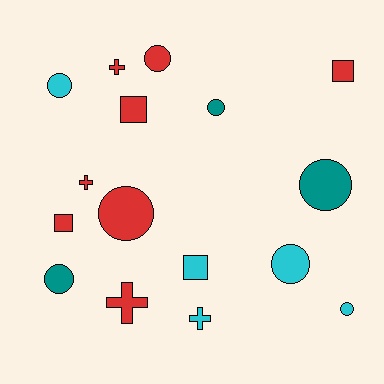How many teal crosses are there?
There are no teal crosses.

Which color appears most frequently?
Red, with 8 objects.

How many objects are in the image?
There are 16 objects.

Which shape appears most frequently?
Circle, with 8 objects.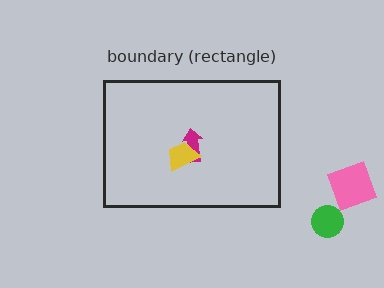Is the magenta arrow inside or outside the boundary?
Inside.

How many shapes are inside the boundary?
2 inside, 2 outside.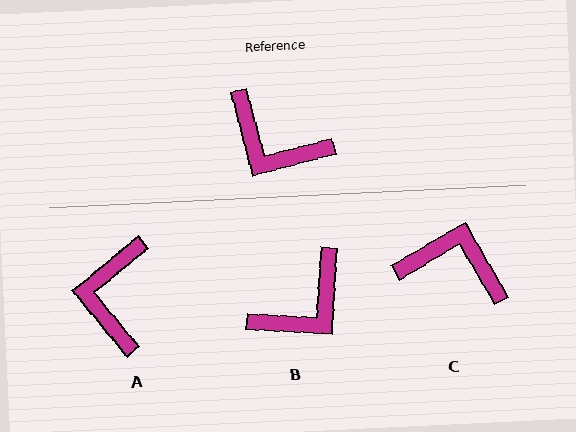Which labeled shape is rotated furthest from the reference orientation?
C, about 164 degrees away.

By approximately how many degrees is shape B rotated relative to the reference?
Approximately 72 degrees counter-clockwise.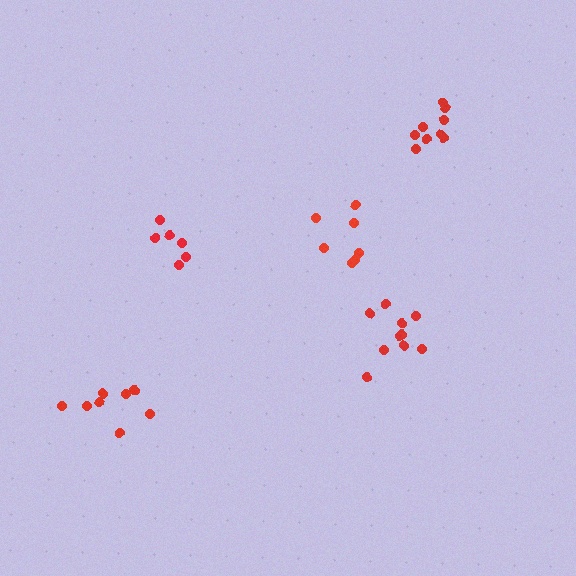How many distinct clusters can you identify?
There are 5 distinct clusters.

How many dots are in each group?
Group 1: 9 dots, Group 2: 9 dots, Group 3: 10 dots, Group 4: 6 dots, Group 5: 7 dots (41 total).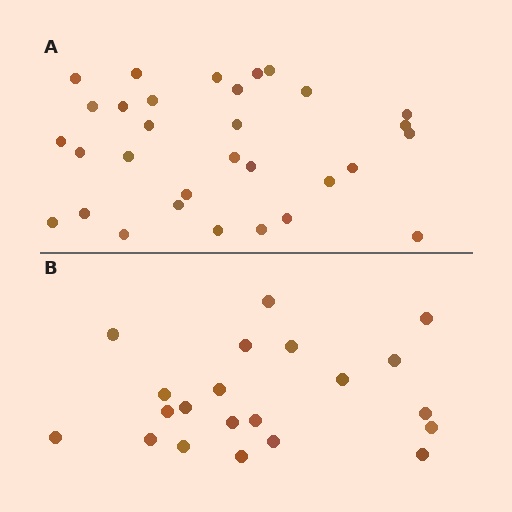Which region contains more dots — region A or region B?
Region A (the top region) has more dots.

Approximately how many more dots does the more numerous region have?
Region A has roughly 10 or so more dots than region B.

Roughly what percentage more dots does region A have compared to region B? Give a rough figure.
About 50% more.